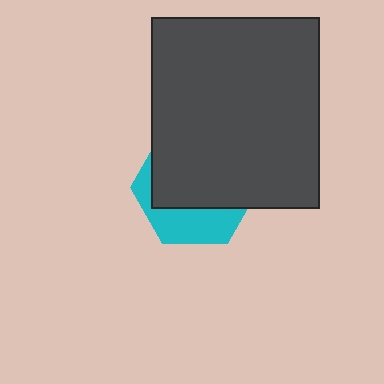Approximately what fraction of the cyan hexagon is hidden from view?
Roughly 67% of the cyan hexagon is hidden behind the dark gray rectangle.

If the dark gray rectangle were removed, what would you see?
You would see the complete cyan hexagon.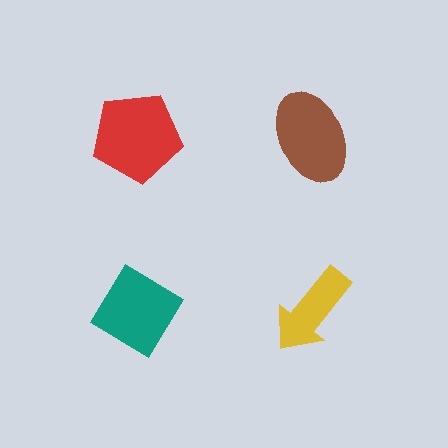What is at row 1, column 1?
A red pentagon.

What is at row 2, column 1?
A teal diamond.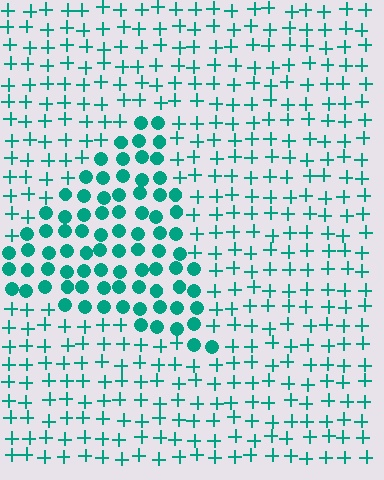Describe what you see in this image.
The image is filled with small teal elements arranged in a uniform grid. A triangle-shaped region contains circles, while the surrounding area contains plus signs. The boundary is defined purely by the change in element shape.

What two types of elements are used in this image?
The image uses circles inside the triangle region and plus signs outside it.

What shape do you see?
I see a triangle.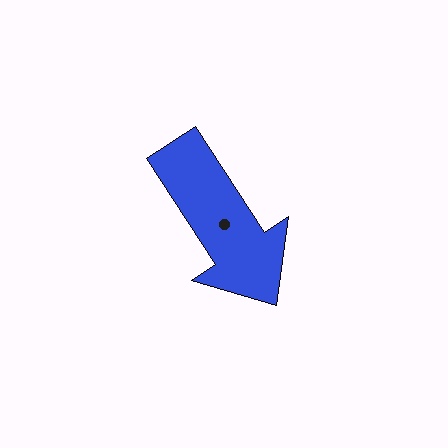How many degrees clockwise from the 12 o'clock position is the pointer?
Approximately 147 degrees.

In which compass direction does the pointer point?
Southeast.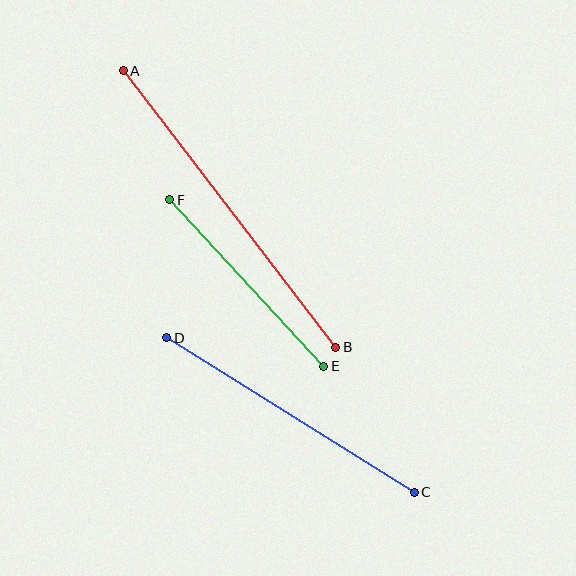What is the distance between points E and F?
The distance is approximately 227 pixels.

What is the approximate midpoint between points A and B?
The midpoint is at approximately (229, 209) pixels.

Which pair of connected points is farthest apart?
Points A and B are farthest apart.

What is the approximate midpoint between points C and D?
The midpoint is at approximately (291, 415) pixels.